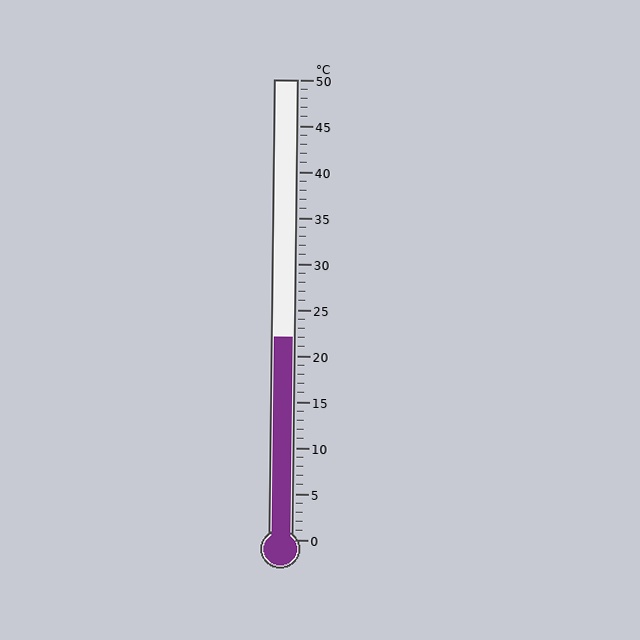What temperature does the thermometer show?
The thermometer shows approximately 22°C.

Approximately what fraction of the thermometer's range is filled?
The thermometer is filled to approximately 45% of its range.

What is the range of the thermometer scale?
The thermometer scale ranges from 0°C to 50°C.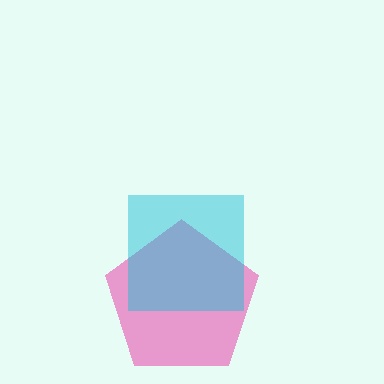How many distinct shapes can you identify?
There are 2 distinct shapes: a pink pentagon, a cyan square.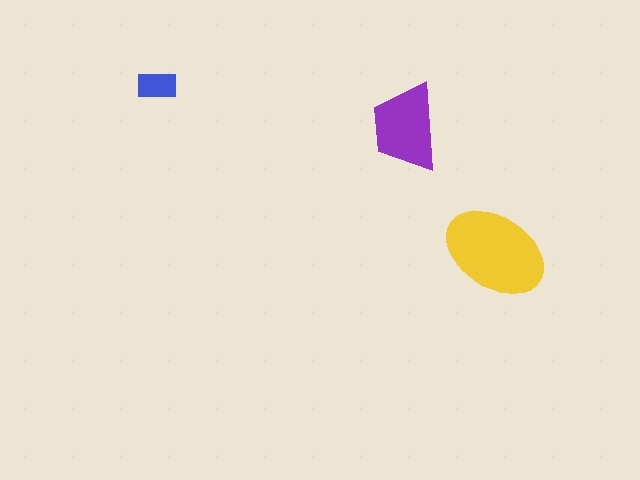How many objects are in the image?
There are 3 objects in the image.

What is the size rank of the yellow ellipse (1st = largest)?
1st.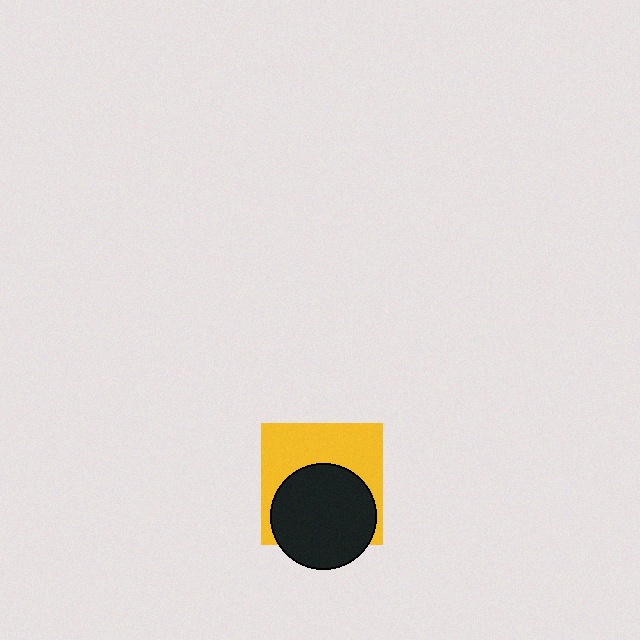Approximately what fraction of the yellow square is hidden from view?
Roughly 50% of the yellow square is hidden behind the black circle.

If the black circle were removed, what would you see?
You would see the complete yellow square.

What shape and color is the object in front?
The object in front is a black circle.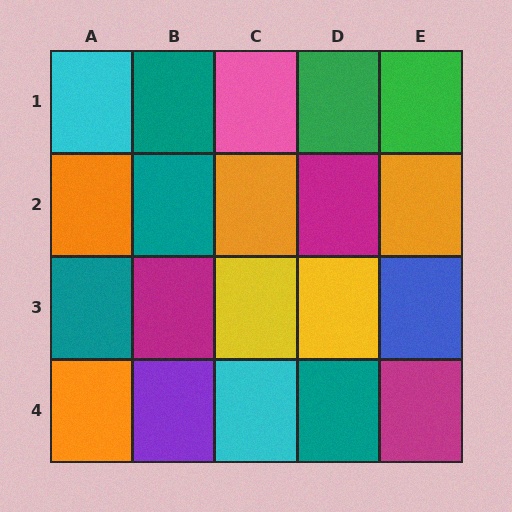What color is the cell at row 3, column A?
Teal.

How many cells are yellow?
2 cells are yellow.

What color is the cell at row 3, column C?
Yellow.